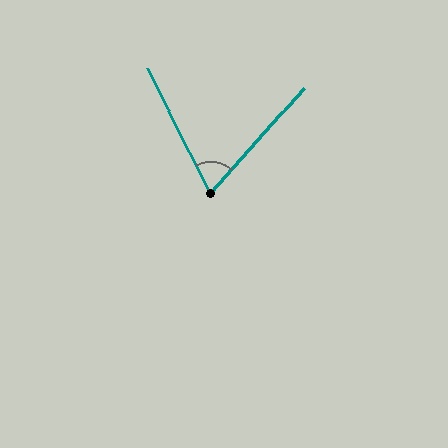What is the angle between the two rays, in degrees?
Approximately 68 degrees.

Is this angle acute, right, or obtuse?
It is acute.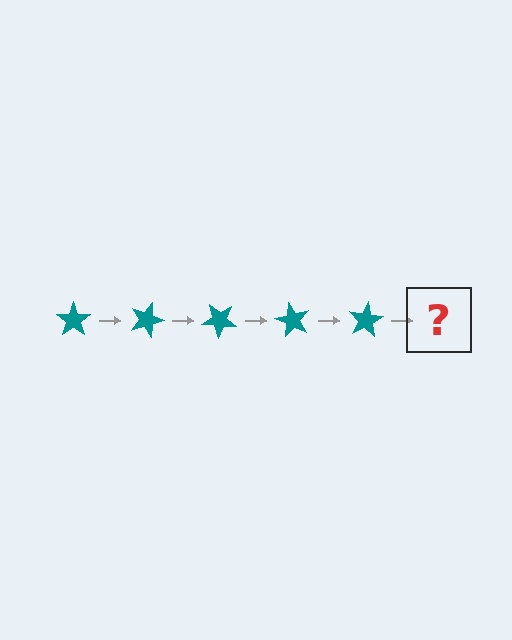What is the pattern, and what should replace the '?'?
The pattern is that the star rotates 20 degrees each step. The '?' should be a teal star rotated 100 degrees.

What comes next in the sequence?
The next element should be a teal star rotated 100 degrees.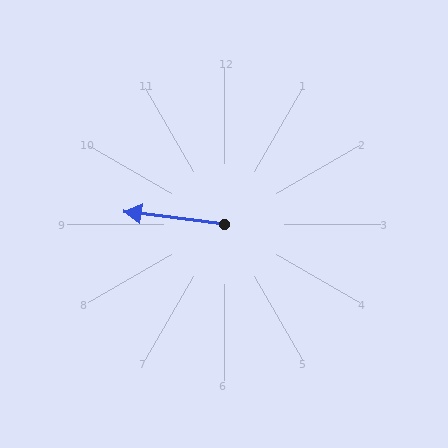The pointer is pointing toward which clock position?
Roughly 9 o'clock.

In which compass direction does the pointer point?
West.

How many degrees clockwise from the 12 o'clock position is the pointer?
Approximately 277 degrees.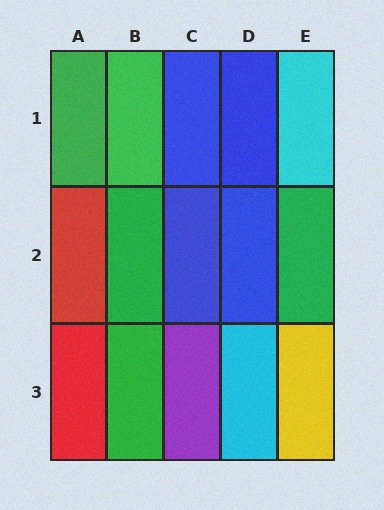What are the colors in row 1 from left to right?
Green, green, blue, blue, cyan.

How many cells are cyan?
2 cells are cyan.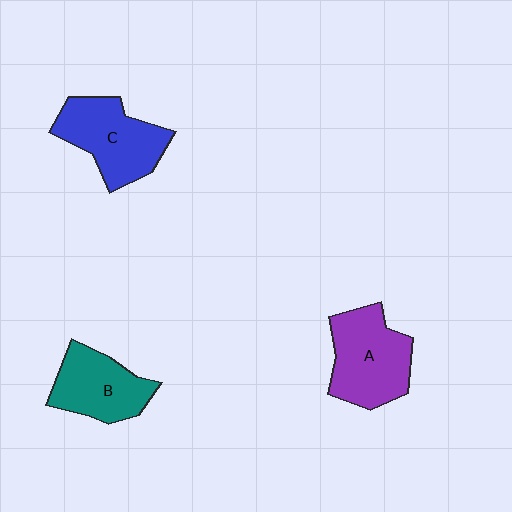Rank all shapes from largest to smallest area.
From largest to smallest: A (purple), C (blue), B (teal).